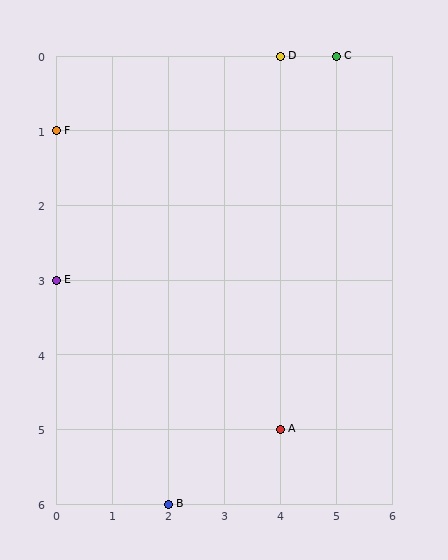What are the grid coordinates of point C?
Point C is at grid coordinates (5, 0).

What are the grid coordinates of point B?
Point B is at grid coordinates (2, 6).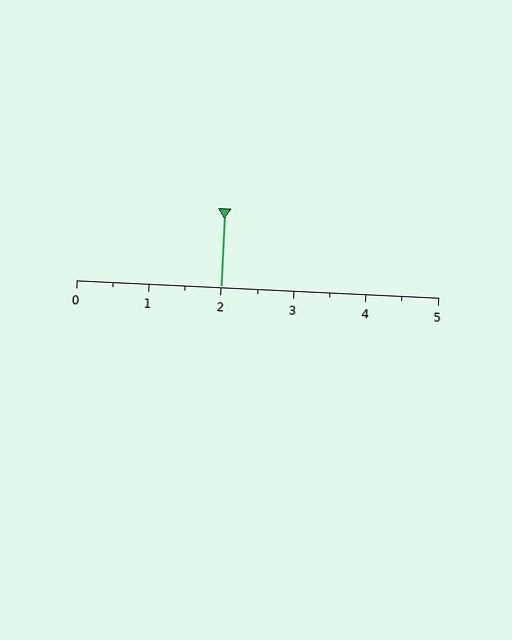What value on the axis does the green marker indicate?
The marker indicates approximately 2.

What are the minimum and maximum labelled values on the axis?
The axis runs from 0 to 5.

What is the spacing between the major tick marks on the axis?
The major ticks are spaced 1 apart.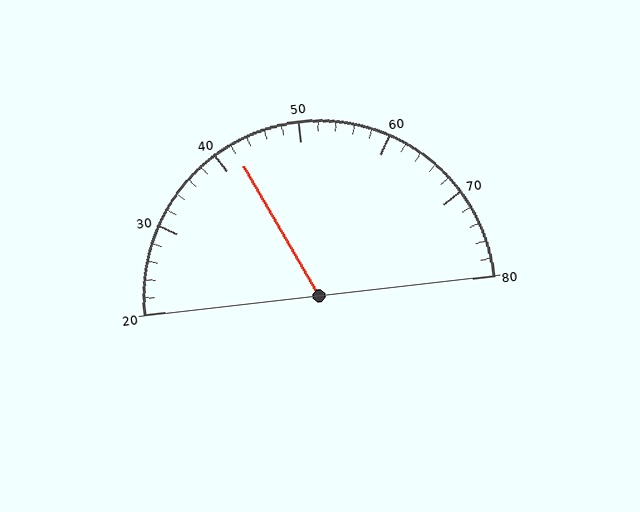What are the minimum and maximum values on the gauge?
The gauge ranges from 20 to 80.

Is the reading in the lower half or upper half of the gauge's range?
The reading is in the lower half of the range (20 to 80).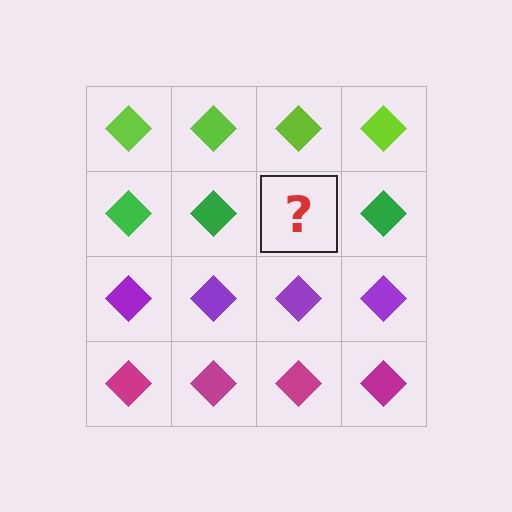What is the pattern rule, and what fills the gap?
The rule is that each row has a consistent color. The gap should be filled with a green diamond.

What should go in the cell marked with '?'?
The missing cell should contain a green diamond.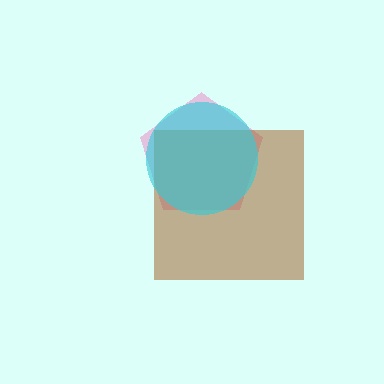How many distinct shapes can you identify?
There are 3 distinct shapes: a pink pentagon, a brown square, a cyan circle.